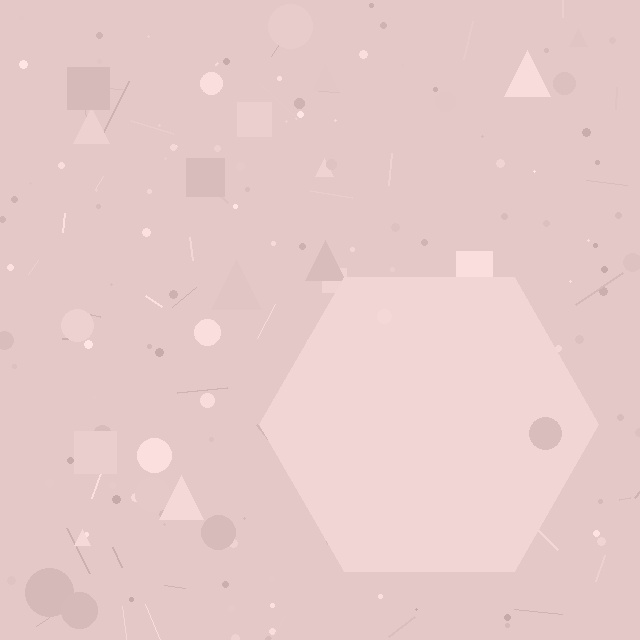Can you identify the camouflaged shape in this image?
The camouflaged shape is a hexagon.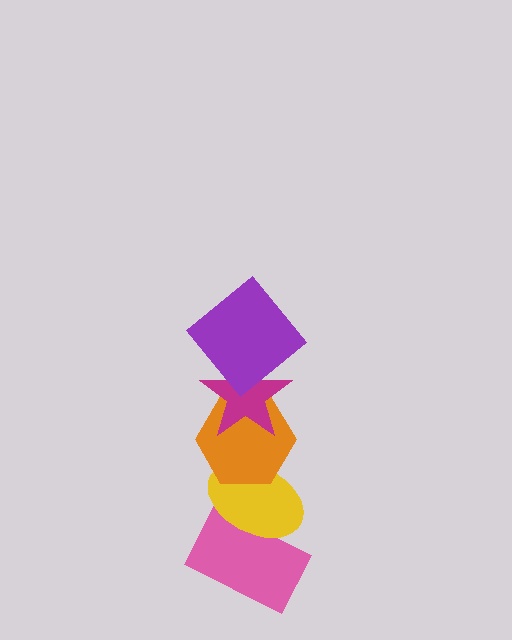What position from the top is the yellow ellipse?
The yellow ellipse is 4th from the top.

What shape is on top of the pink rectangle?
The yellow ellipse is on top of the pink rectangle.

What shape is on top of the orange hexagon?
The magenta star is on top of the orange hexagon.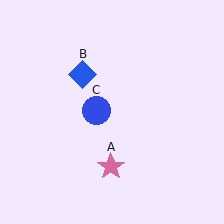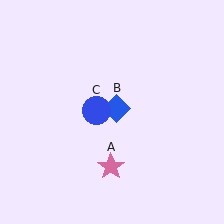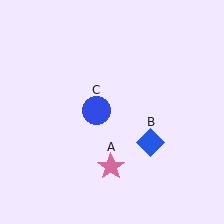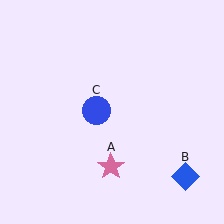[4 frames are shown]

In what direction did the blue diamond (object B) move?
The blue diamond (object B) moved down and to the right.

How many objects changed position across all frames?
1 object changed position: blue diamond (object B).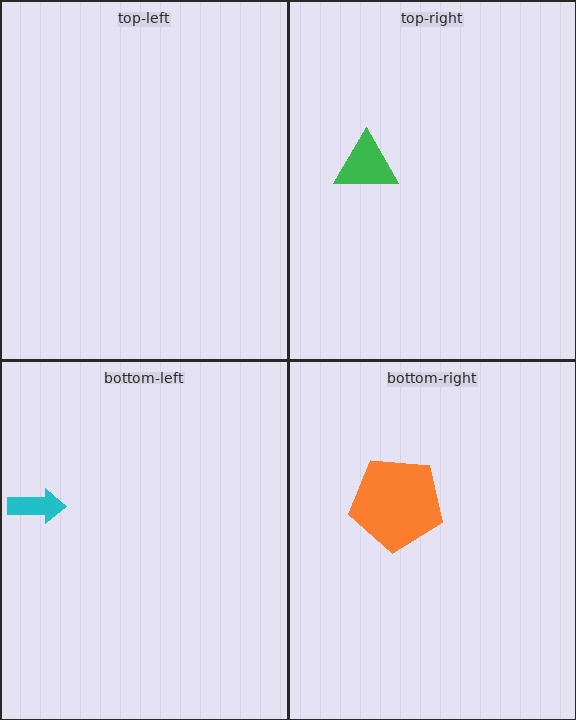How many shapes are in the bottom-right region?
1.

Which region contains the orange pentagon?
The bottom-right region.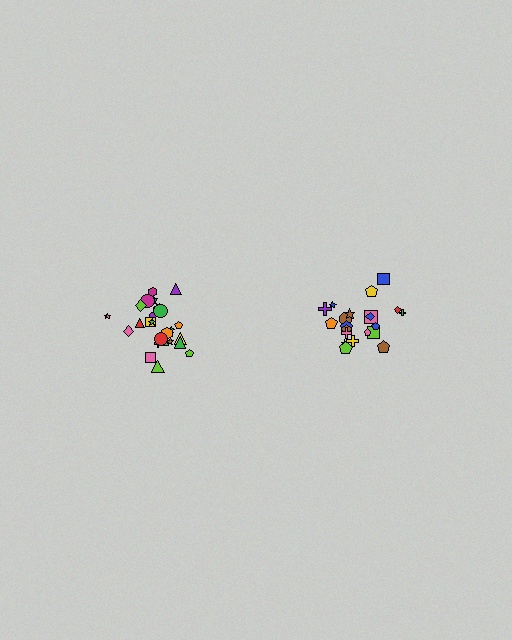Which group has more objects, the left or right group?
The left group.